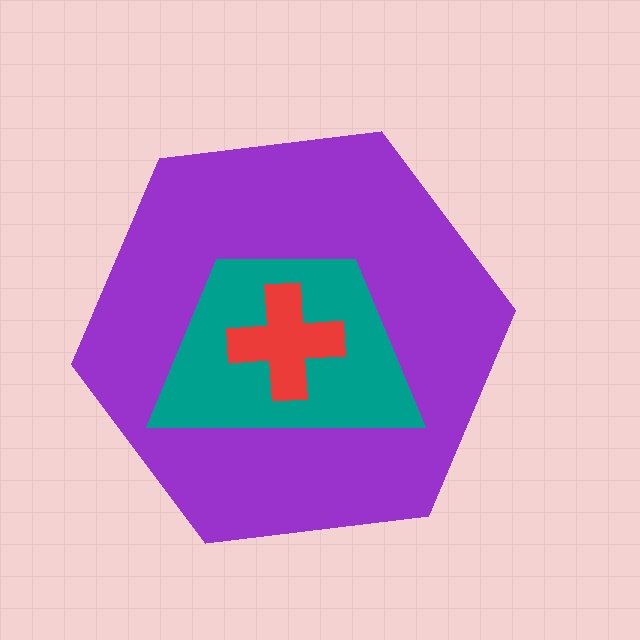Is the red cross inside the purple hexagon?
Yes.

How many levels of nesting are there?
3.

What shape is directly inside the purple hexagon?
The teal trapezoid.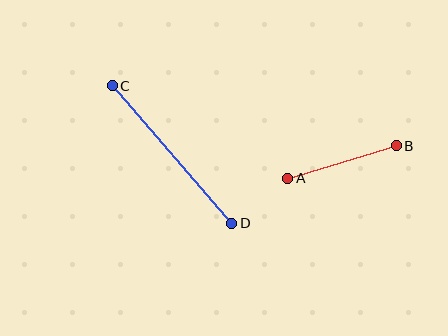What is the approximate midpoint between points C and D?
The midpoint is at approximately (172, 154) pixels.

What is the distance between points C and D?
The distance is approximately 182 pixels.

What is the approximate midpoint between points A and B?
The midpoint is at approximately (342, 162) pixels.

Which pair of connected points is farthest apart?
Points C and D are farthest apart.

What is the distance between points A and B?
The distance is approximately 113 pixels.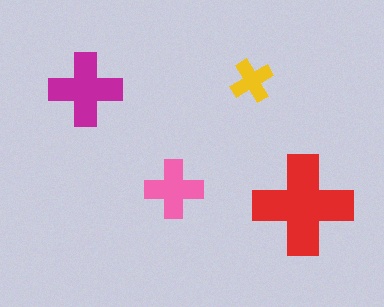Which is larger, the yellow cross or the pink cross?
The pink one.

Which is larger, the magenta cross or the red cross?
The red one.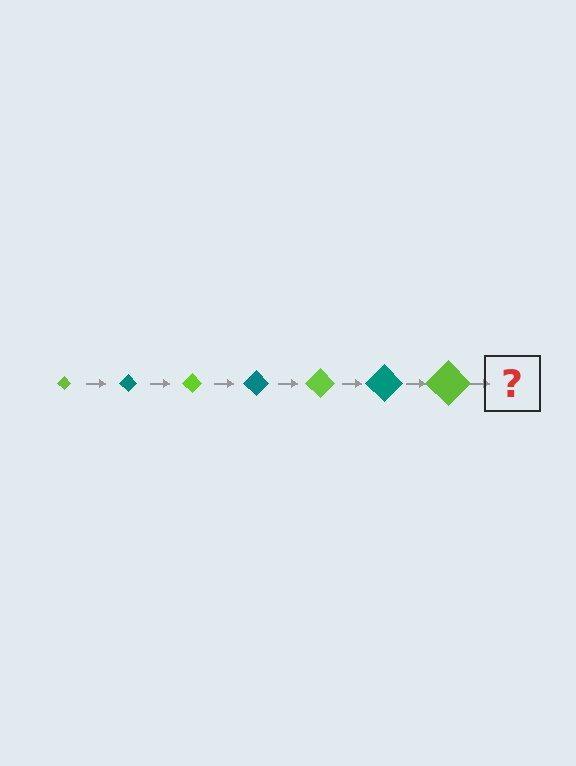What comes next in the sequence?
The next element should be a teal diamond, larger than the previous one.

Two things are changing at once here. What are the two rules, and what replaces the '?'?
The two rules are that the diamond grows larger each step and the color cycles through lime and teal. The '?' should be a teal diamond, larger than the previous one.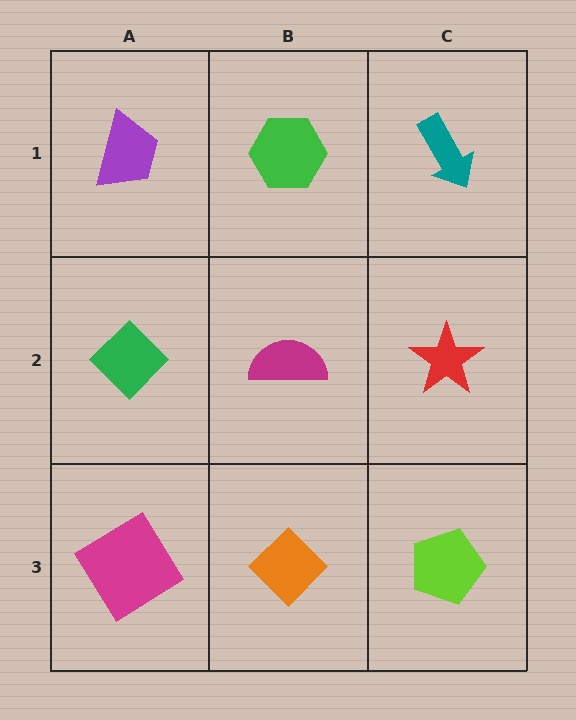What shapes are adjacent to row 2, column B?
A green hexagon (row 1, column B), an orange diamond (row 3, column B), a green diamond (row 2, column A), a red star (row 2, column C).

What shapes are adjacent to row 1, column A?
A green diamond (row 2, column A), a green hexagon (row 1, column B).